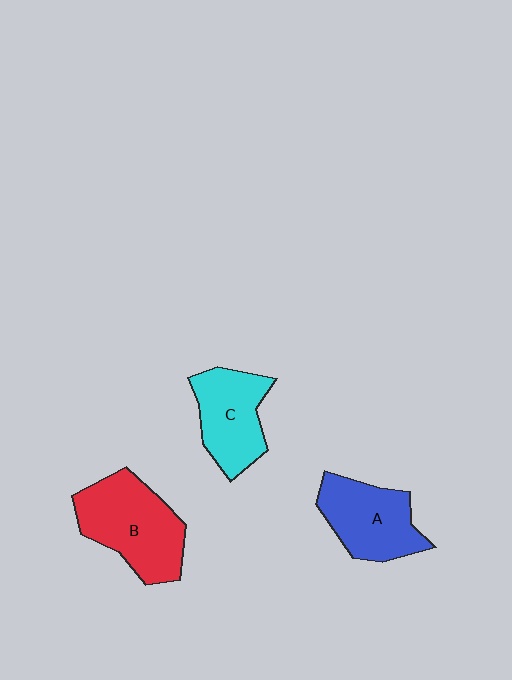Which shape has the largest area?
Shape B (red).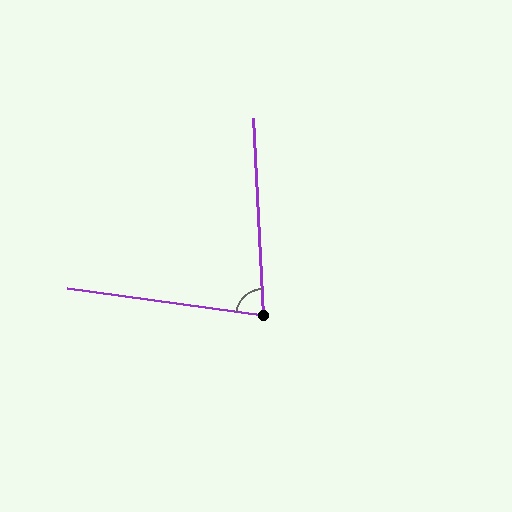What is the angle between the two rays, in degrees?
Approximately 79 degrees.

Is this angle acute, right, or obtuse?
It is acute.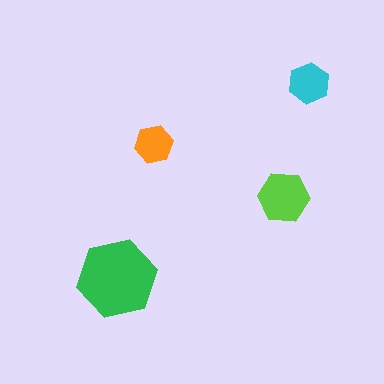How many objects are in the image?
There are 4 objects in the image.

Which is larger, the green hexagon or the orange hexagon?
The green one.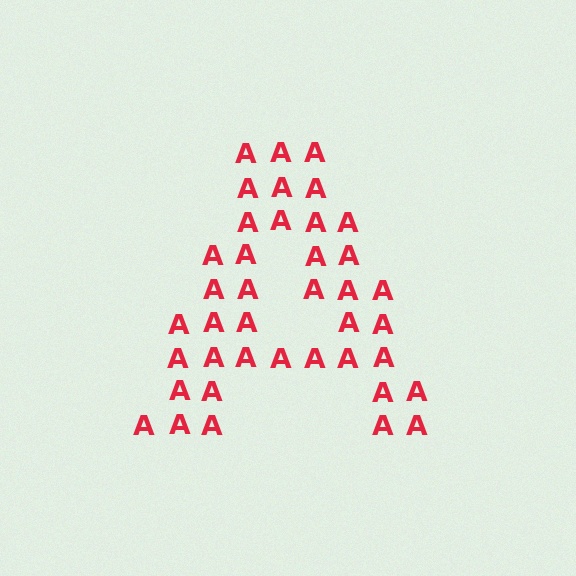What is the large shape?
The large shape is the letter A.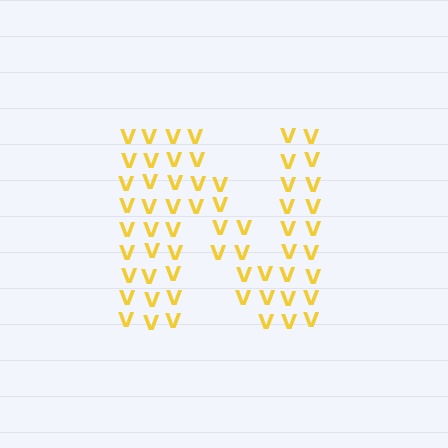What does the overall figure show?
The overall figure shows the letter N.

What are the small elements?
The small elements are letter V's.